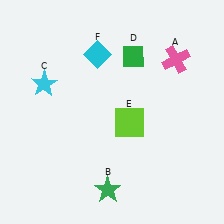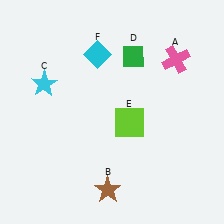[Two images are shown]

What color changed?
The star (B) changed from green in Image 1 to brown in Image 2.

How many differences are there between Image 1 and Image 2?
There is 1 difference between the two images.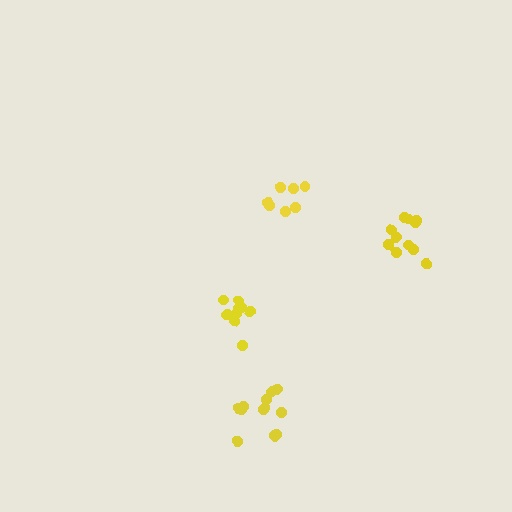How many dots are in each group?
Group 1: 9 dots, Group 2: 12 dots, Group 3: 11 dots, Group 4: 7 dots (39 total).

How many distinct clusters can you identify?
There are 4 distinct clusters.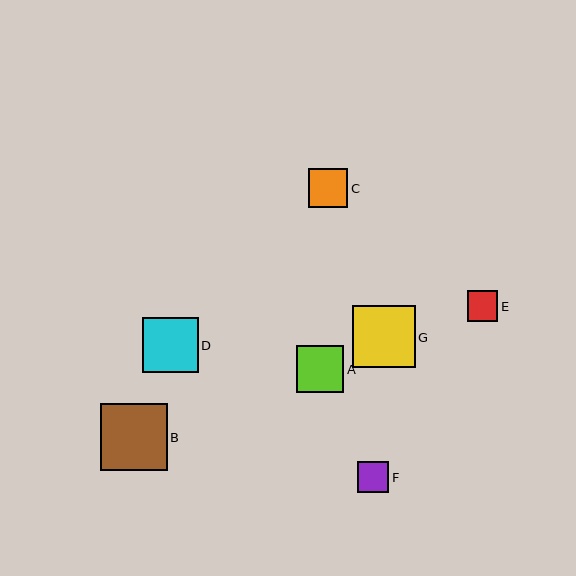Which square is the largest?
Square B is the largest with a size of approximately 67 pixels.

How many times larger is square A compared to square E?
Square A is approximately 1.5 times the size of square E.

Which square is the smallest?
Square E is the smallest with a size of approximately 31 pixels.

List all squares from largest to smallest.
From largest to smallest: B, G, D, A, C, F, E.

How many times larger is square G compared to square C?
Square G is approximately 1.6 times the size of square C.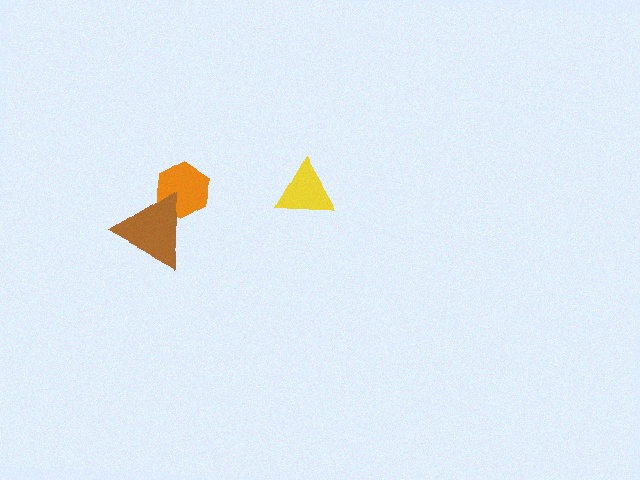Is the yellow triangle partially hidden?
No, no other shape covers it.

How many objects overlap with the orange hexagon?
1 object overlaps with the orange hexagon.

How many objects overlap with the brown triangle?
1 object overlaps with the brown triangle.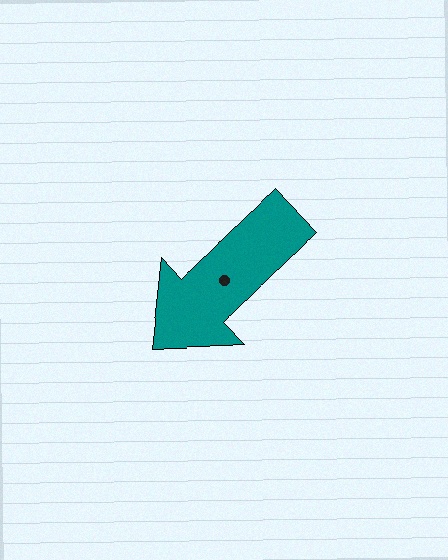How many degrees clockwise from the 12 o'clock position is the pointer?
Approximately 227 degrees.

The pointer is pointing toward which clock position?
Roughly 8 o'clock.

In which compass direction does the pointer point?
Southwest.